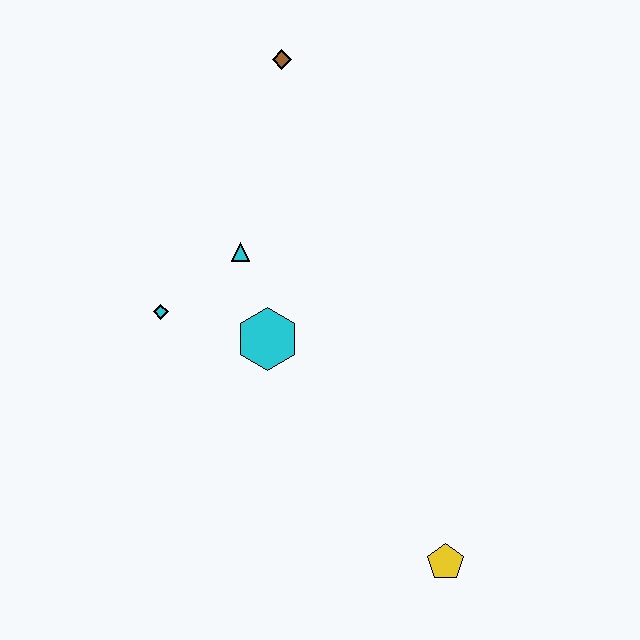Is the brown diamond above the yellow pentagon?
Yes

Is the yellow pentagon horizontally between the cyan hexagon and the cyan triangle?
No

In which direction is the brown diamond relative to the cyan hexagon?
The brown diamond is above the cyan hexagon.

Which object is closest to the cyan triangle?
The cyan hexagon is closest to the cyan triangle.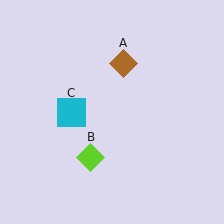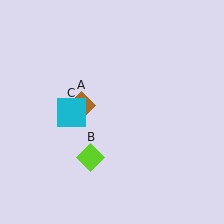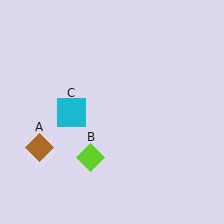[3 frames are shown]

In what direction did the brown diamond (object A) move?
The brown diamond (object A) moved down and to the left.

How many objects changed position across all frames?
1 object changed position: brown diamond (object A).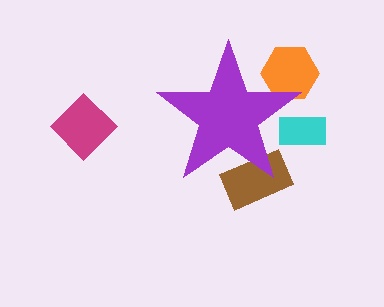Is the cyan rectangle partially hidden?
Yes, the cyan rectangle is partially hidden behind the purple star.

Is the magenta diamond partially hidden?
No, the magenta diamond is fully visible.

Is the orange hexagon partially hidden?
Yes, the orange hexagon is partially hidden behind the purple star.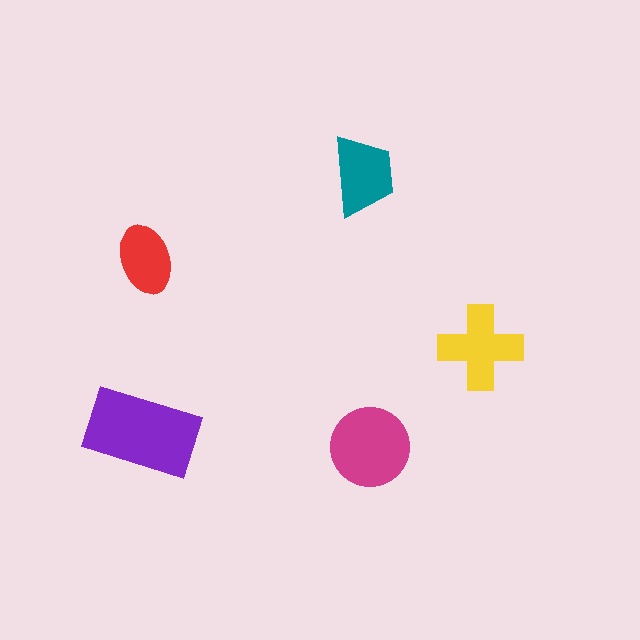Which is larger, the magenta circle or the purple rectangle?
The purple rectangle.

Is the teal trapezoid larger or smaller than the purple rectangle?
Smaller.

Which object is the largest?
The purple rectangle.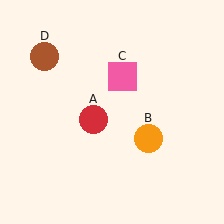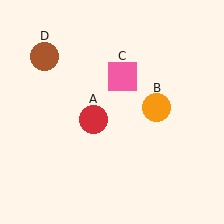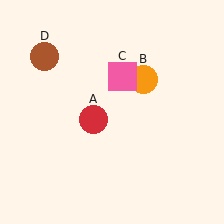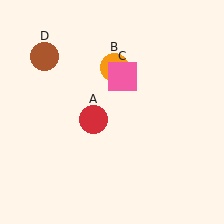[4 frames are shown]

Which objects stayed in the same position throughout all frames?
Red circle (object A) and pink square (object C) and brown circle (object D) remained stationary.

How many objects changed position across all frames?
1 object changed position: orange circle (object B).